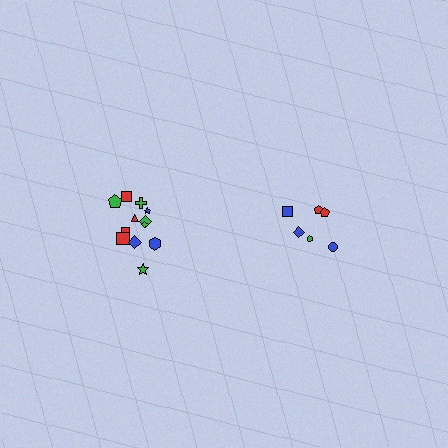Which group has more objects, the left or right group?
The left group.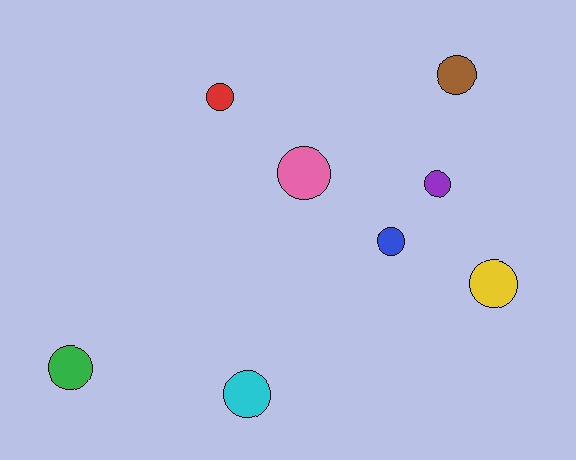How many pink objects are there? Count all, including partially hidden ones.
There is 1 pink object.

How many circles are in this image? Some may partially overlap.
There are 8 circles.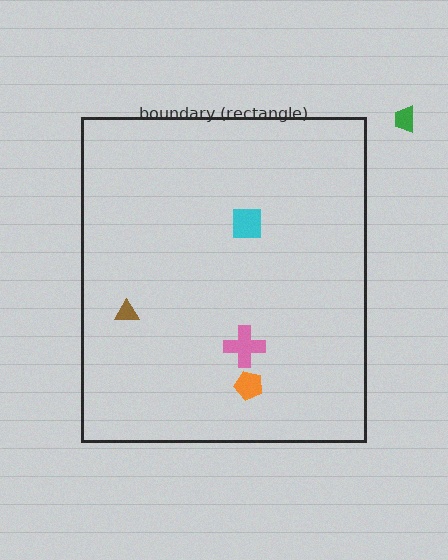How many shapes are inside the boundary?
4 inside, 1 outside.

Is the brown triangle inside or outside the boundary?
Inside.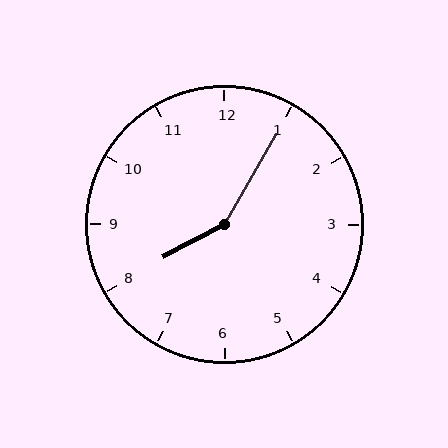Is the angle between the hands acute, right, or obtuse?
It is obtuse.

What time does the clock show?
8:05.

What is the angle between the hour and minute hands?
Approximately 148 degrees.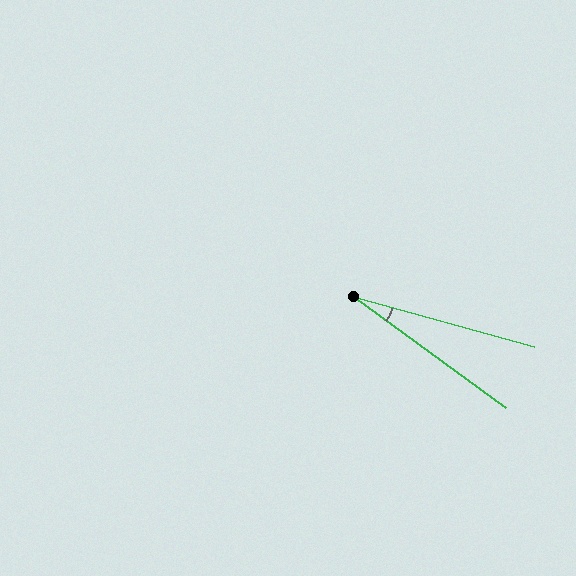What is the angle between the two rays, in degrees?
Approximately 21 degrees.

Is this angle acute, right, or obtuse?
It is acute.